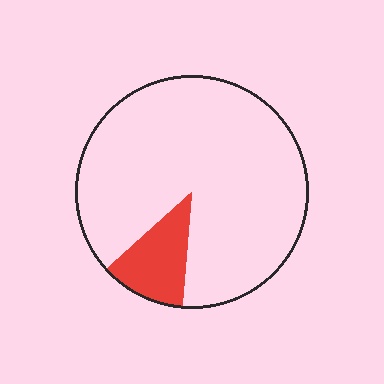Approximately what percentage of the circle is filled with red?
Approximately 10%.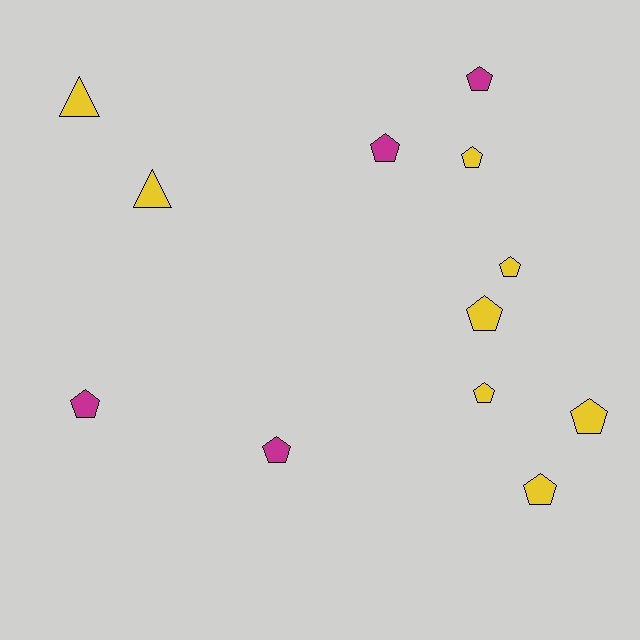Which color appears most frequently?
Yellow, with 8 objects.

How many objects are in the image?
There are 12 objects.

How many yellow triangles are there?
There are 2 yellow triangles.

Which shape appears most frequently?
Pentagon, with 10 objects.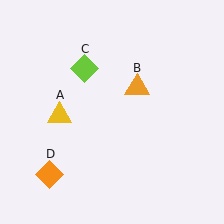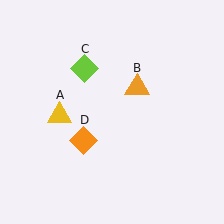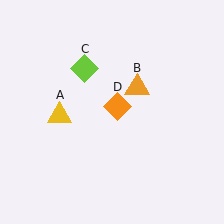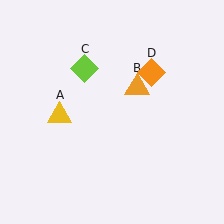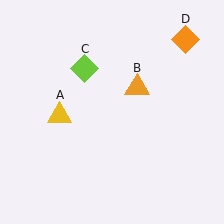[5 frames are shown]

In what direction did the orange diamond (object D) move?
The orange diamond (object D) moved up and to the right.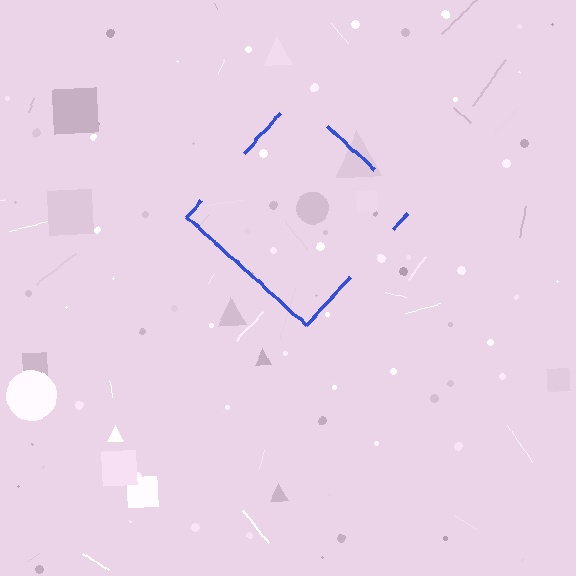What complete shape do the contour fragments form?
The contour fragments form a diamond.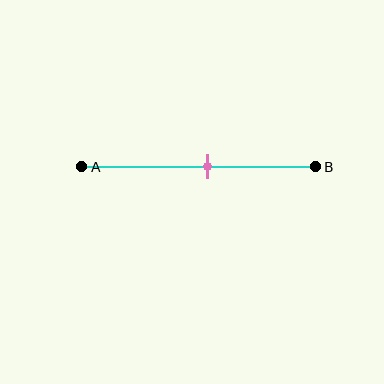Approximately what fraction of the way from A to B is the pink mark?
The pink mark is approximately 55% of the way from A to B.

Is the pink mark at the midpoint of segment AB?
No, the mark is at about 55% from A, not at the 50% midpoint.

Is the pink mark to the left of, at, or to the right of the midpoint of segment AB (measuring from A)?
The pink mark is to the right of the midpoint of segment AB.